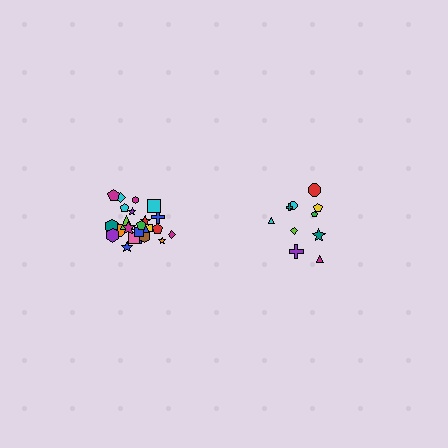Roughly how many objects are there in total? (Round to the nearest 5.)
Roughly 35 objects in total.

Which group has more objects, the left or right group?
The left group.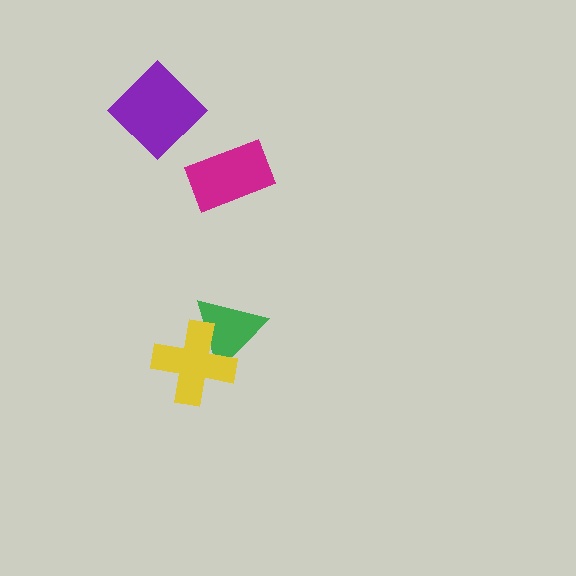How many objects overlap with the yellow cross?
1 object overlaps with the yellow cross.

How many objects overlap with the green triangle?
1 object overlaps with the green triangle.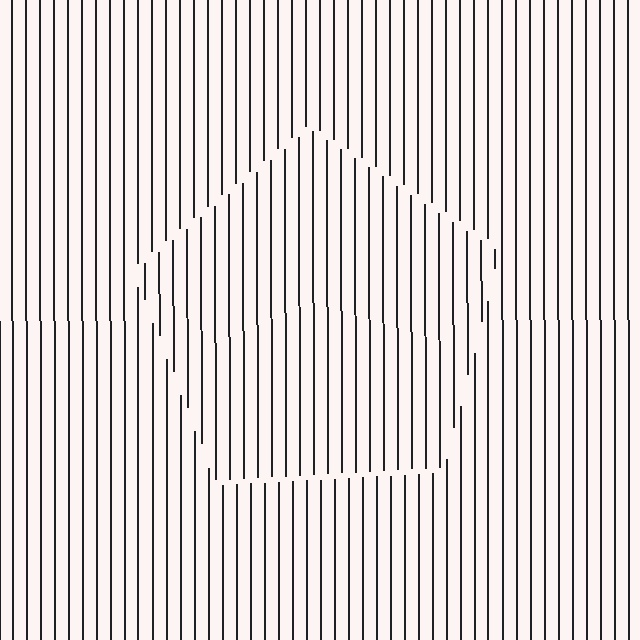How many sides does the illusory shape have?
5 sides — the line-ends trace a pentagon.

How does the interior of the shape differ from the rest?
The interior of the shape contains the same grating, shifted by half a period — the contour is defined by the phase discontinuity where line-ends from the inner and outer gratings abut.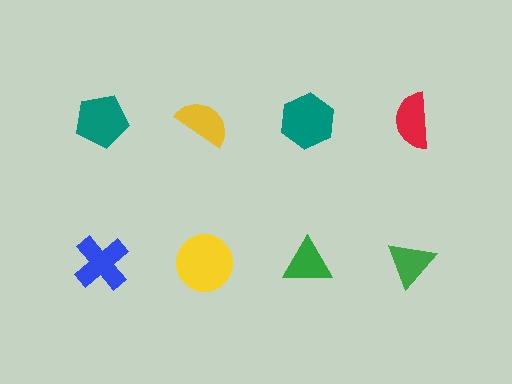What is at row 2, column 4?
A green triangle.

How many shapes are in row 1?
4 shapes.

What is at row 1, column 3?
A teal hexagon.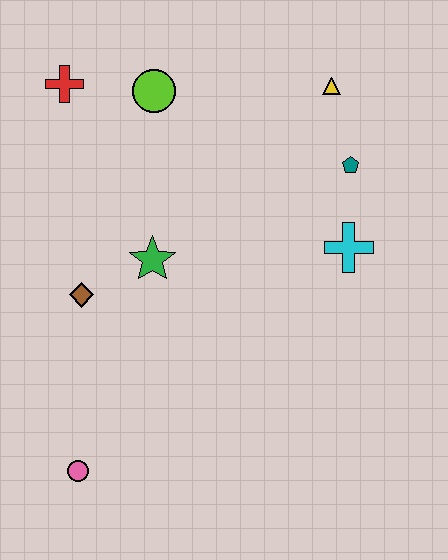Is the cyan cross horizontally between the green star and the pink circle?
No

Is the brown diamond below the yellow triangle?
Yes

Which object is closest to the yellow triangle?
The teal pentagon is closest to the yellow triangle.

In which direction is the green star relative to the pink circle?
The green star is above the pink circle.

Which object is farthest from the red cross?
The pink circle is farthest from the red cross.